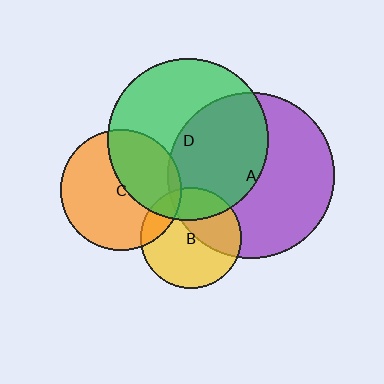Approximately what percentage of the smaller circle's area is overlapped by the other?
Approximately 45%.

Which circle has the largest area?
Circle A (purple).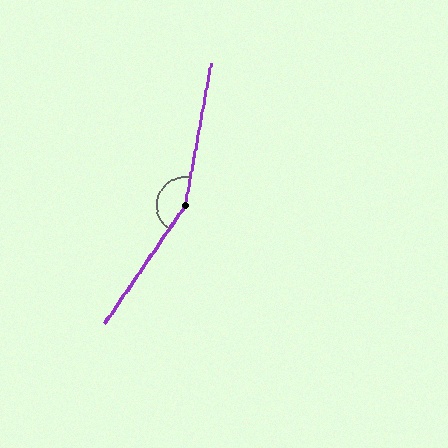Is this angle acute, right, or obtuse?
It is obtuse.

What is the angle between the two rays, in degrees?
Approximately 156 degrees.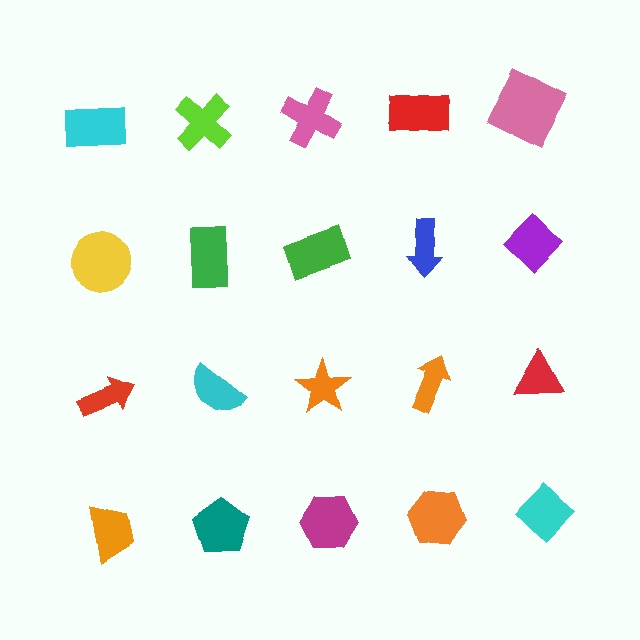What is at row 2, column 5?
A purple diamond.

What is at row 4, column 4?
An orange hexagon.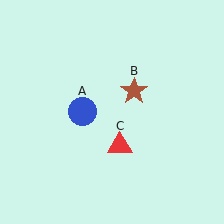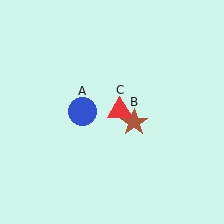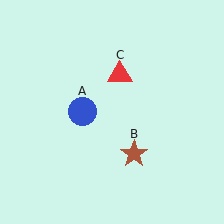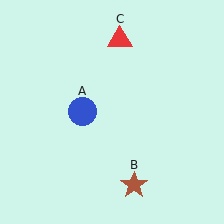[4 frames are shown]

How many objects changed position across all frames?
2 objects changed position: brown star (object B), red triangle (object C).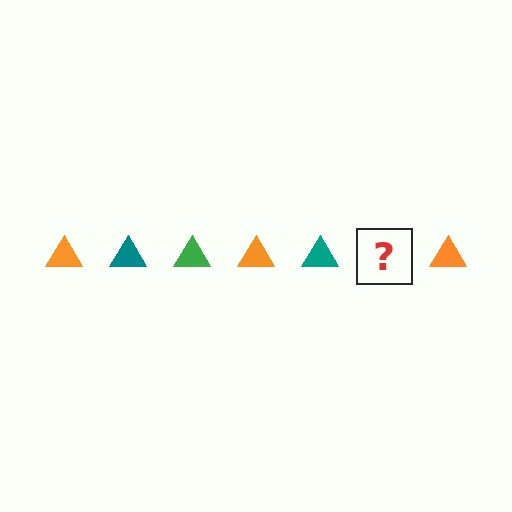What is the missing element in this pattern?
The missing element is a green triangle.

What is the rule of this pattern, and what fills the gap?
The rule is that the pattern cycles through orange, teal, green triangles. The gap should be filled with a green triangle.